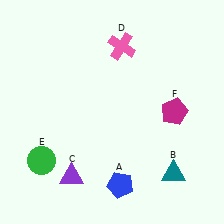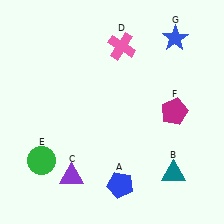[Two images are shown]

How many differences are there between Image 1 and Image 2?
There is 1 difference between the two images.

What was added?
A blue star (G) was added in Image 2.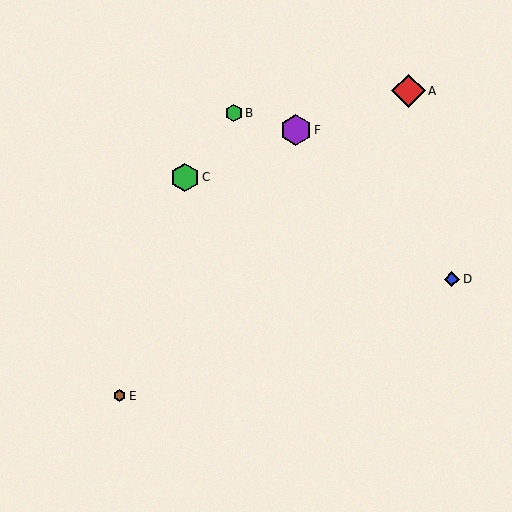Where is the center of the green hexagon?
The center of the green hexagon is at (185, 177).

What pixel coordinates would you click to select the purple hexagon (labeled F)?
Click at (296, 130) to select the purple hexagon F.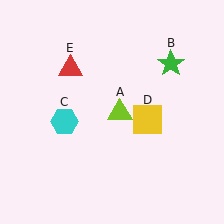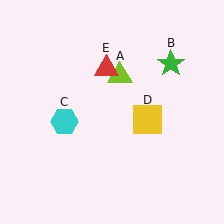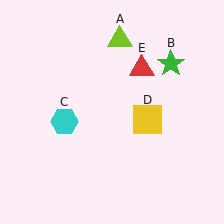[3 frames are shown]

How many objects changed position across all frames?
2 objects changed position: lime triangle (object A), red triangle (object E).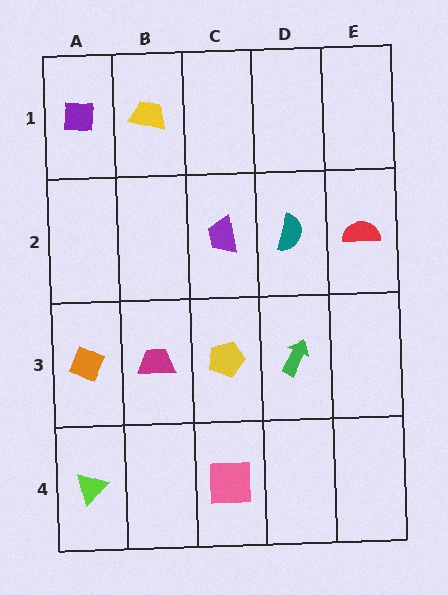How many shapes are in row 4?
2 shapes.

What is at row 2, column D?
A teal semicircle.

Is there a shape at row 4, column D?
No, that cell is empty.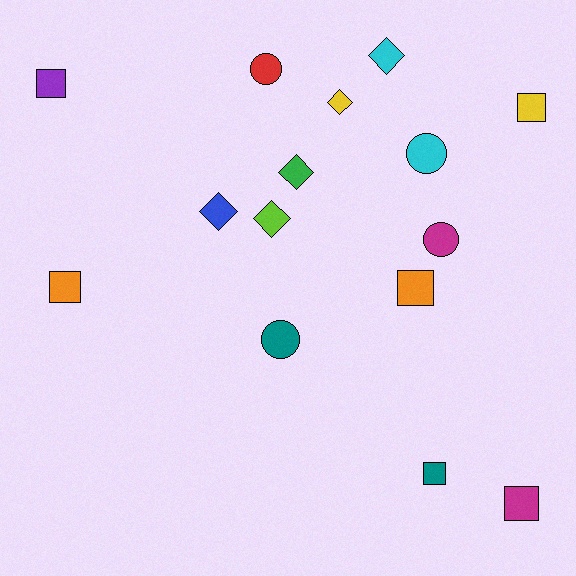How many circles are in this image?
There are 4 circles.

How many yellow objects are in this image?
There are 2 yellow objects.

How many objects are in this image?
There are 15 objects.